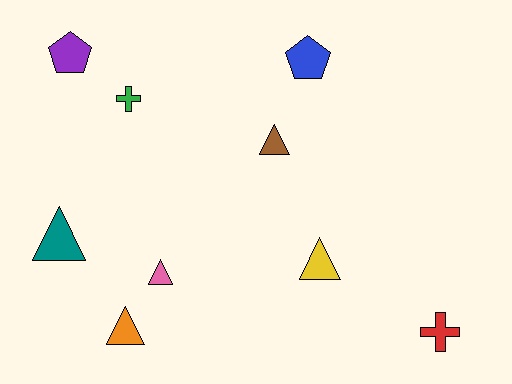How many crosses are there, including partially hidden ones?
There are 2 crosses.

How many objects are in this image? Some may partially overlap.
There are 9 objects.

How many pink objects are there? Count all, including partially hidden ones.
There is 1 pink object.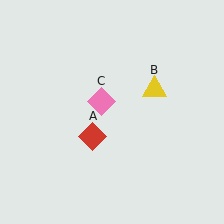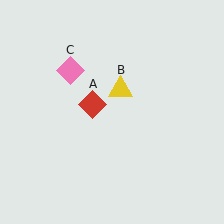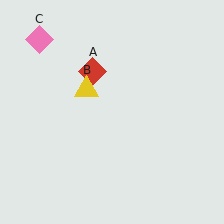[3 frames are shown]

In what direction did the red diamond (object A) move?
The red diamond (object A) moved up.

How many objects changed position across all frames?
3 objects changed position: red diamond (object A), yellow triangle (object B), pink diamond (object C).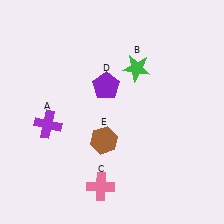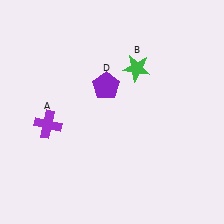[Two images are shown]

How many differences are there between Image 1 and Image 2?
There are 2 differences between the two images.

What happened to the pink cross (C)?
The pink cross (C) was removed in Image 2. It was in the bottom-left area of Image 1.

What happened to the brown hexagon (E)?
The brown hexagon (E) was removed in Image 2. It was in the bottom-left area of Image 1.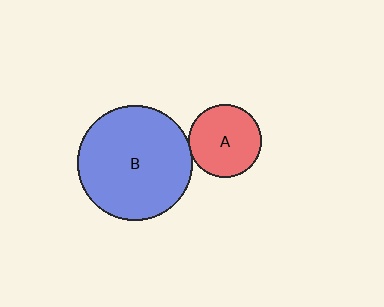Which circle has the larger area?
Circle B (blue).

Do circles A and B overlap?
Yes.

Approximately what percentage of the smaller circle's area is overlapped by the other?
Approximately 5%.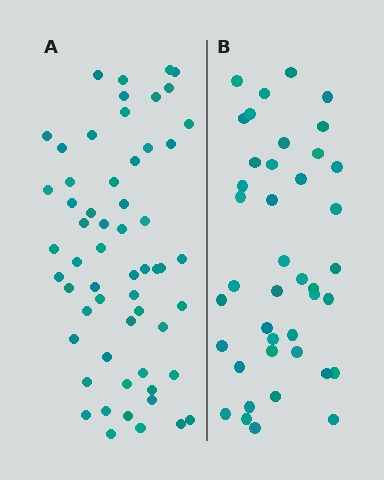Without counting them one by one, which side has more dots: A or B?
Region A (the left region) has more dots.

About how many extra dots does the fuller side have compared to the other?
Region A has approximately 15 more dots than region B.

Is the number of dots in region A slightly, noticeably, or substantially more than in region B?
Region A has noticeably more, but not dramatically so. The ratio is roughly 1.4 to 1.